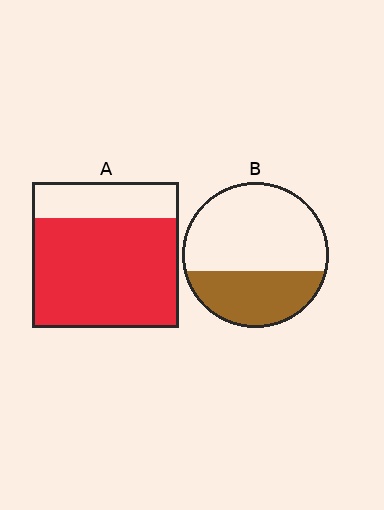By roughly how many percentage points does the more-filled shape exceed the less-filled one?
By roughly 40 percentage points (A over B).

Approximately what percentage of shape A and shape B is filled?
A is approximately 75% and B is approximately 35%.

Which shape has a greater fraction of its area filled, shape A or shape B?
Shape A.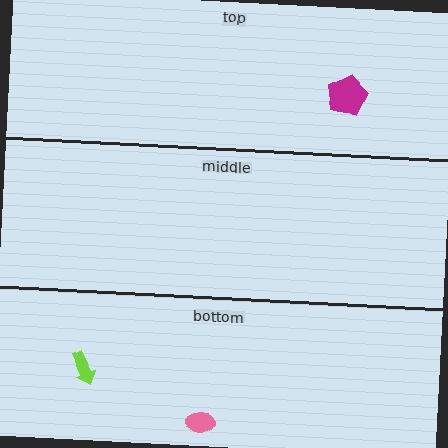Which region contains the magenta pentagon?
The top region.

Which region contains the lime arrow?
The bottom region.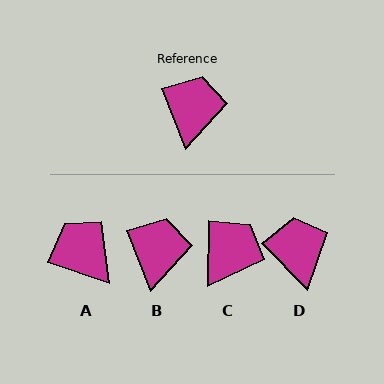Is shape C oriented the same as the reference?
No, it is off by about 22 degrees.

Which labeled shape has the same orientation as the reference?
B.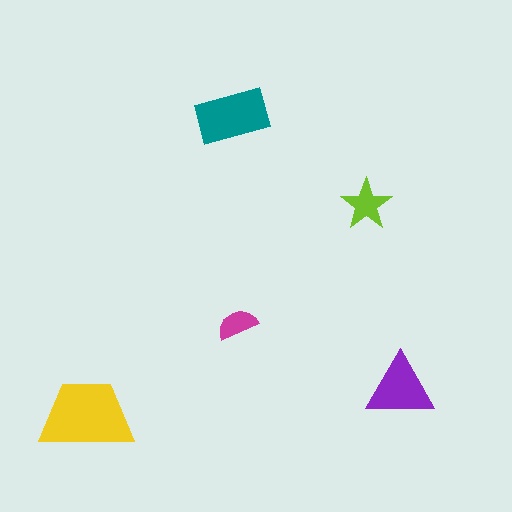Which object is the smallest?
The magenta semicircle.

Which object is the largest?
The yellow trapezoid.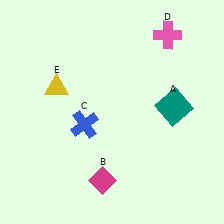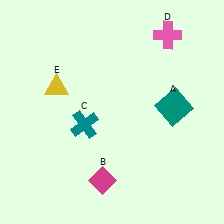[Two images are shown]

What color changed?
The cross (C) changed from blue in Image 1 to teal in Image 2.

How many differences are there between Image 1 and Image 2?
There is 1 difference between the two images.